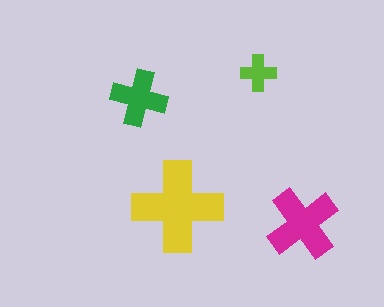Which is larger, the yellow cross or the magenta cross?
The yellow one.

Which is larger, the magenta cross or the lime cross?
The magenta one.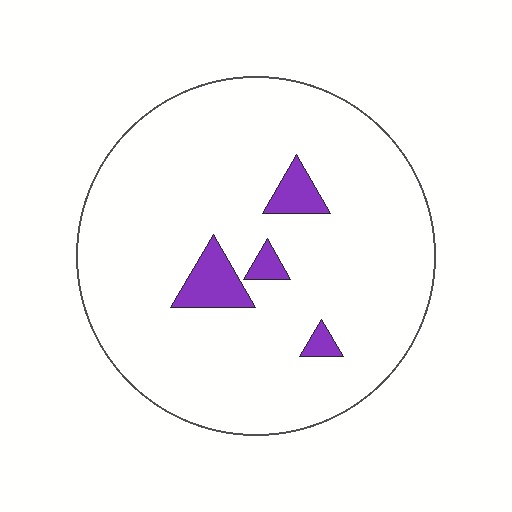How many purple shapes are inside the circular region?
4.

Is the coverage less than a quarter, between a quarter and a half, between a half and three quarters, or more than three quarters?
Less than a quarter.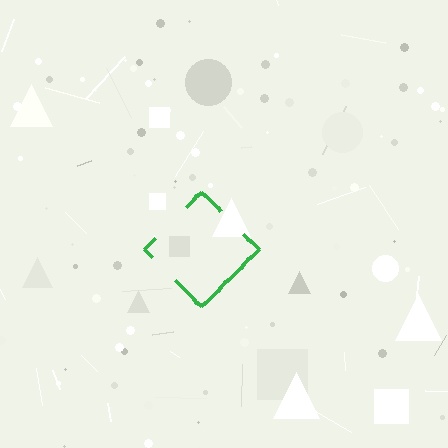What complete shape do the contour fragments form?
The contour fragments form a diamond.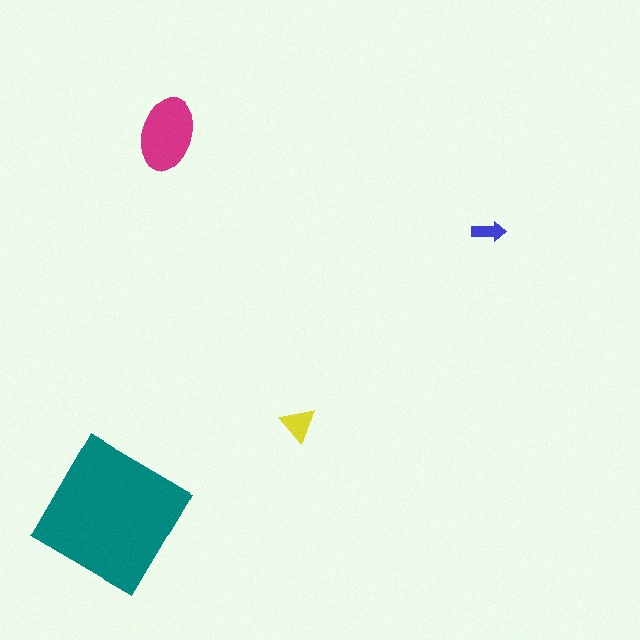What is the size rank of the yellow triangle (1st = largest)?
3rd.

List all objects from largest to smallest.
The teal diamond, the magenta ellipse, the yellow triangle, the blue arrow.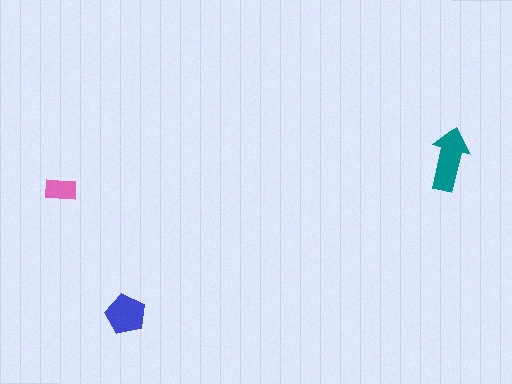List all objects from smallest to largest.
The pink rectangle, the blue pentagon, the teal arrow.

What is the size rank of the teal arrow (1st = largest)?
1st.